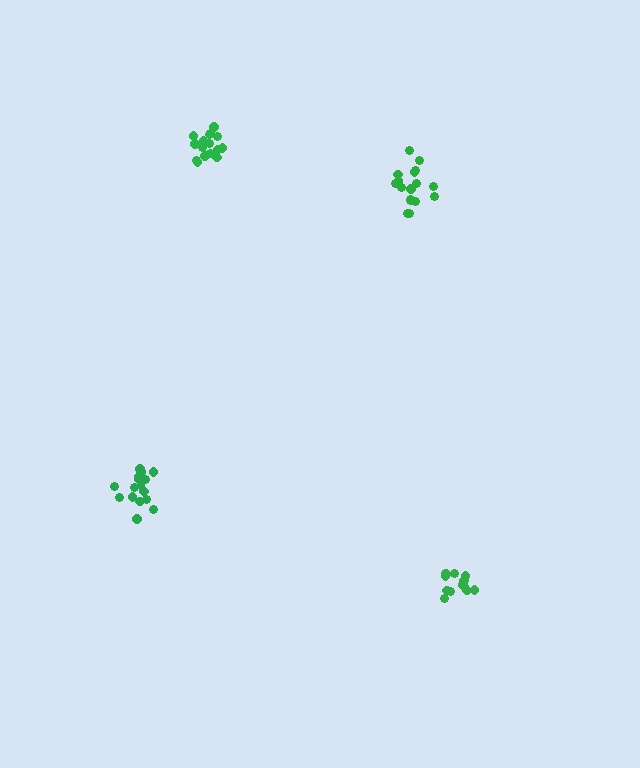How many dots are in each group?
Group 1: 13 dots, Group 2: 16 dots, Group 3: 16 dots, Group 4: 17 dots (62 total).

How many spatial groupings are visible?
There are 4 spatial groupings.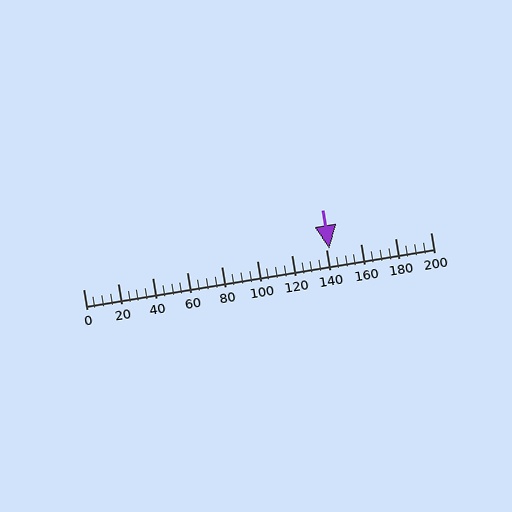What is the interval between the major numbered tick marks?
The major tick marks are spaced 20 units apart.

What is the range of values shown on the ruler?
The ruler shows values from 0 to 200.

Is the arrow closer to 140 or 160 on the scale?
The arrow is closer to 140.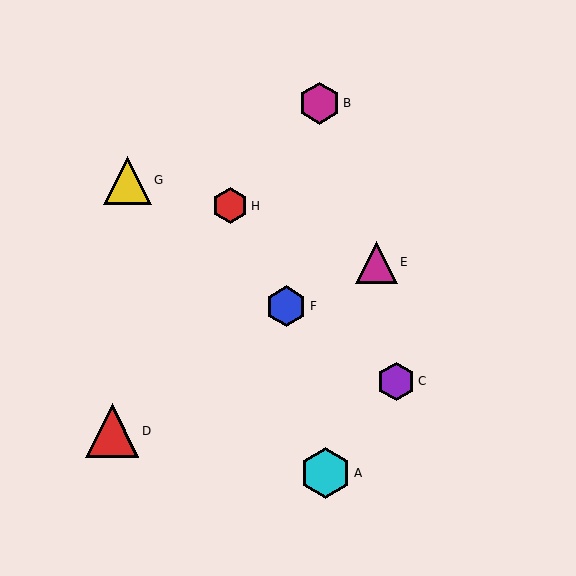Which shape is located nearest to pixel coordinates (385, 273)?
The magenta triangle (labeled E) at (376, 262) is nearest to that location.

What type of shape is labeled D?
Shape D is a red triangle.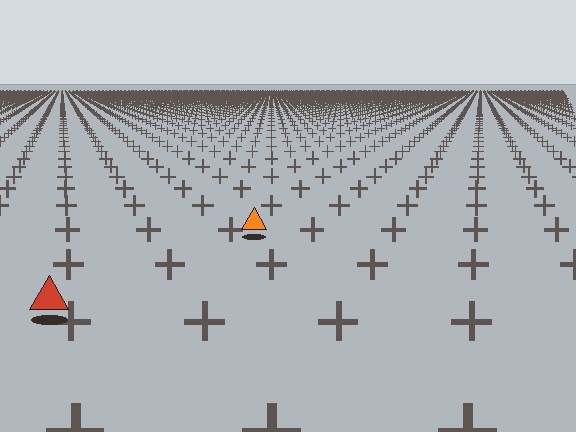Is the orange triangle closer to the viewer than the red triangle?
No. The red triangle is closer — you can tell from the texture gradient: the ground texture is coarser near it.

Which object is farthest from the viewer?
The orange triangle is farthest from the viewer. It appears smaller and the ground texture around it is denser.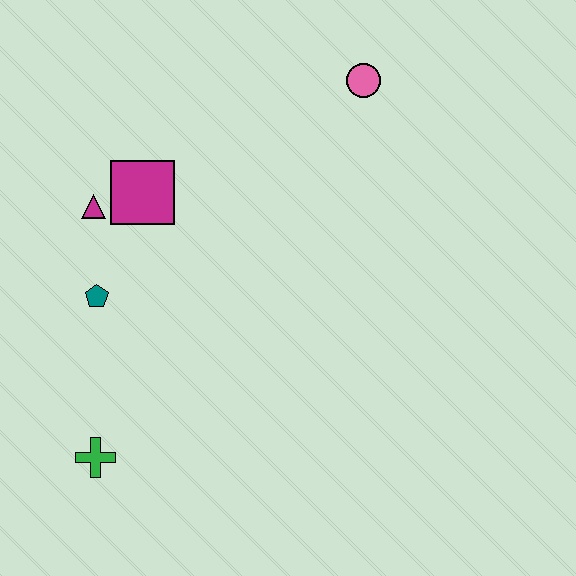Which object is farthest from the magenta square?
The green cross is farthest from the magenta square.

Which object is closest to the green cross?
The teal pentagon is closest to the green cross.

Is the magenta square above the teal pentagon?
Yes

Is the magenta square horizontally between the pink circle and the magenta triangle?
Yes